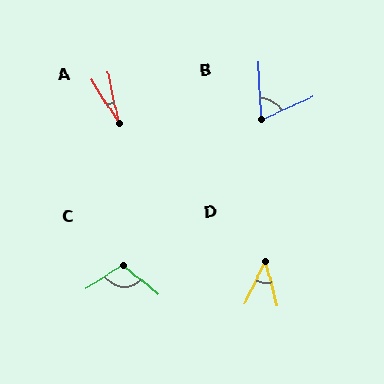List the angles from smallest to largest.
A (20°), D (41°), B (68°), C (108°).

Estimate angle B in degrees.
Approximately 68 degrees.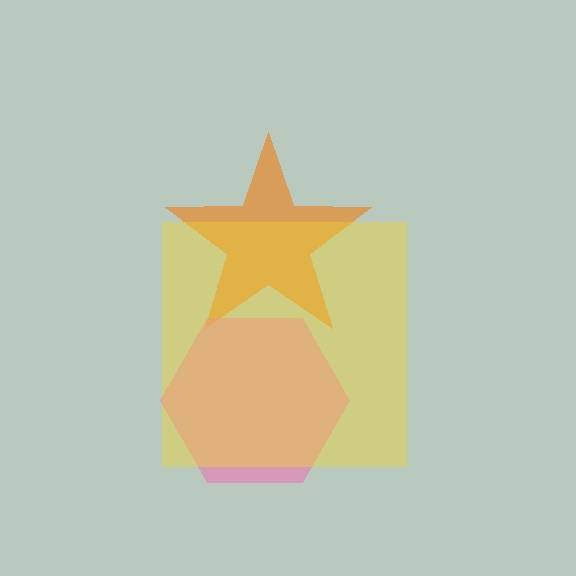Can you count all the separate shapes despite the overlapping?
Yes, there are 3 separate shapes.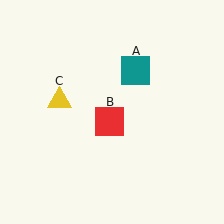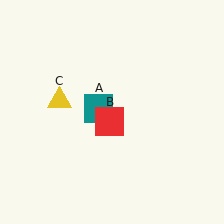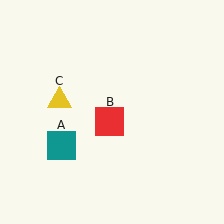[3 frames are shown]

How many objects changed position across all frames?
1 object changed position: teal square (object A).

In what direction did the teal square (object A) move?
The teal square (object A) moved down and to the left.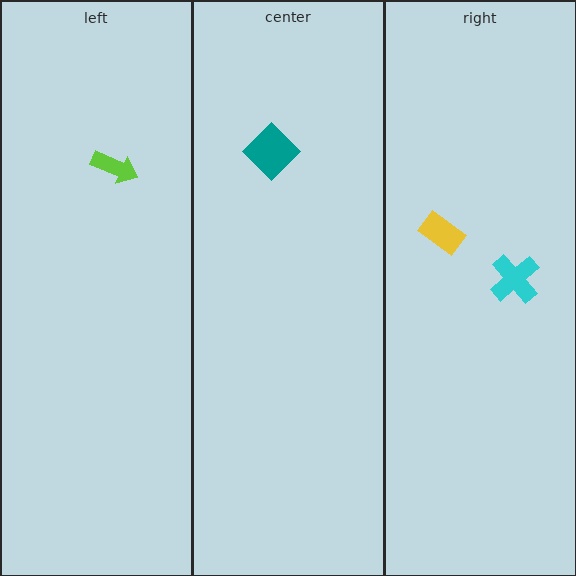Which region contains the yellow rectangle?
The right region.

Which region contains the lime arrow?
The left region.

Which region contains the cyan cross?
The right region.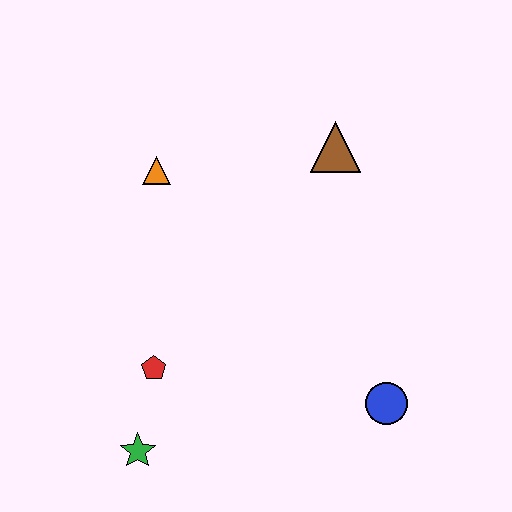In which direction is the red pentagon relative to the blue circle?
The red pentagon is to the left of the blue circle.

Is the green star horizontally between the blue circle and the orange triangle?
No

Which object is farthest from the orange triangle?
The blue circle is farthest from the orange triangle.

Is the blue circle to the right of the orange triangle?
Yes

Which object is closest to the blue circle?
The red pentagon is closest to the blue circle.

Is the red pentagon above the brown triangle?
No